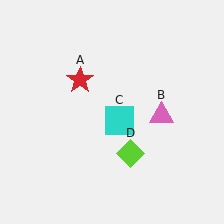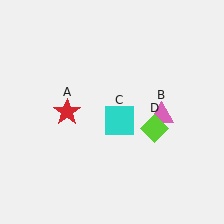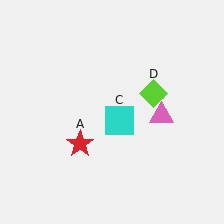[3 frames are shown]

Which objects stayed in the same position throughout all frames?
Pink triangle (object B) and cyan square (object C) remained stationary.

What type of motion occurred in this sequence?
The red star (object A), lime diamond (object D) rotated counterclockwise around the center of the scene.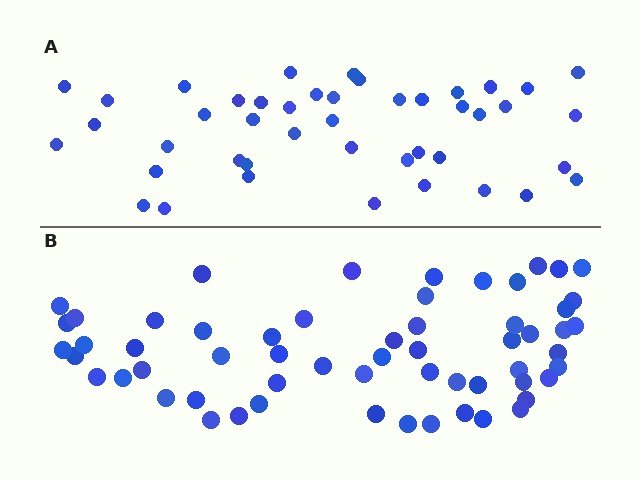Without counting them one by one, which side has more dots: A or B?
Region B (the bottom region) has more dots.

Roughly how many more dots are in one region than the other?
Region B has approximately 15 more dots than region A.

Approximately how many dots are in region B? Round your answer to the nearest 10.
About 60 dots. (The exact count is 59, which rounds to 60.)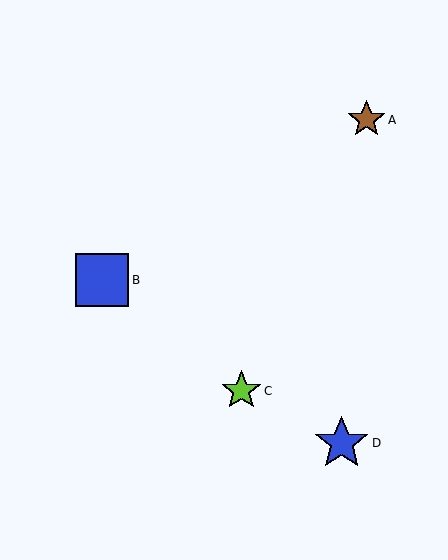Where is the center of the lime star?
The center of the lime star is at (241, 391).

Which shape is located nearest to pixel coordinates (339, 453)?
The blue star (labeled D) at (342, 443) is nearest to that location.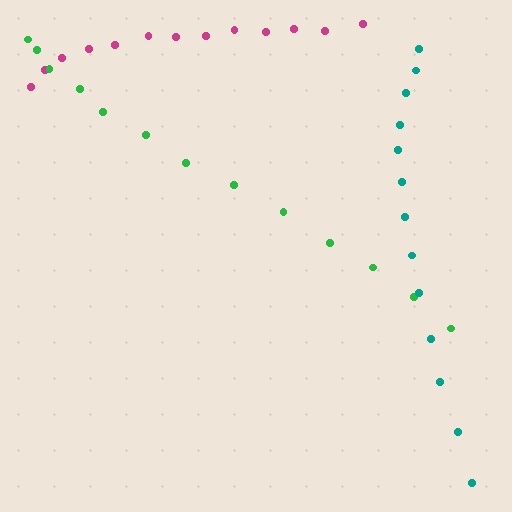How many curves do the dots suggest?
There are 3 distinct paths.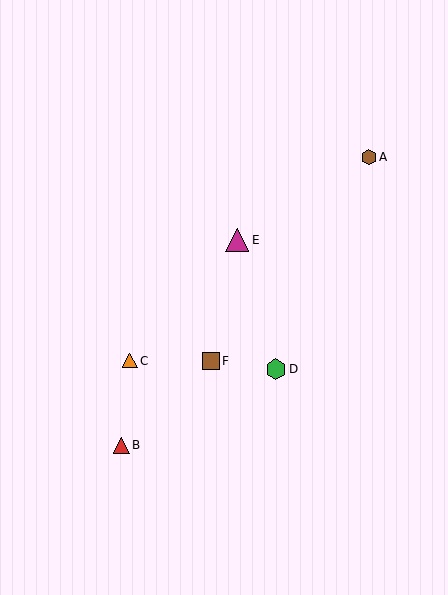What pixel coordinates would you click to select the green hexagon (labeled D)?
Click at (276, 369) to select the green hexagon D.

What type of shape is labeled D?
Shape D is a green hexagon.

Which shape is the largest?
The magenta triangle (labeled E) is the largest.